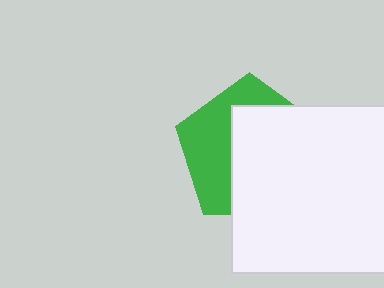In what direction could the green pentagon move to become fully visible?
The green pentagon could move left. That would shift it out from behind the white square entirely.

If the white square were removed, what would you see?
You would see the complete green pentagon.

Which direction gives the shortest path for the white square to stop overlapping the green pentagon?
Moving right gives the shortest separation.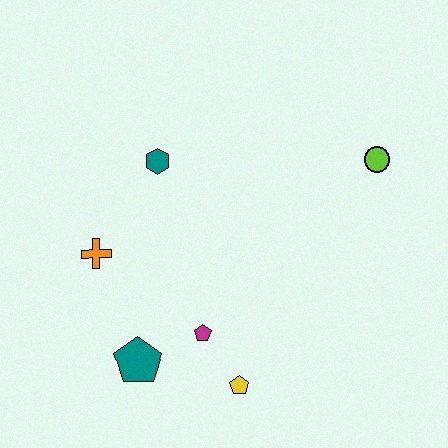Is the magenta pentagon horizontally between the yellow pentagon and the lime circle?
No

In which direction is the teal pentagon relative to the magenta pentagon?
The teal pentagon is to the left of the magenta pentagon.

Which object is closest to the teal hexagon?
The orange cross is closest to the teal hexagon.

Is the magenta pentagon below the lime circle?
Yes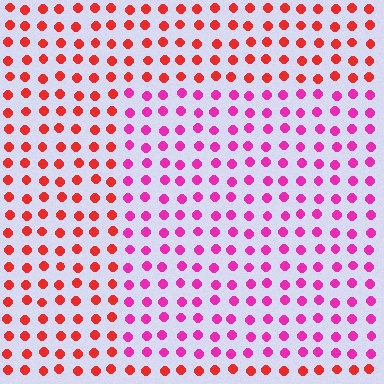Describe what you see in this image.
The image is filled with small red elements in a uniform arrangement. A rectangle-shaped region is visible where the elements are tinted to a slightly different hue, forming a subtle color boundary.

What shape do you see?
I see a rectangle.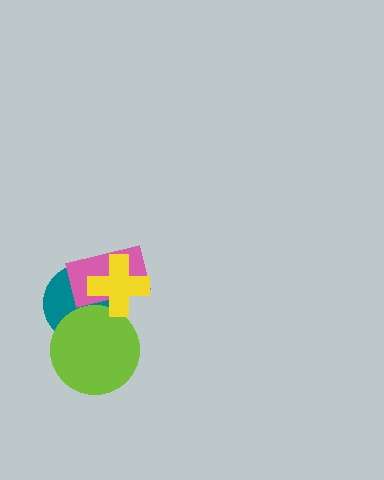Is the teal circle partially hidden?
Yes, it is partially covered by another shape.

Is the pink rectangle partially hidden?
Yes, it is partially covered by another shape.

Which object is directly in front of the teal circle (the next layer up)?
The lime circle is directly in front of the teal circle.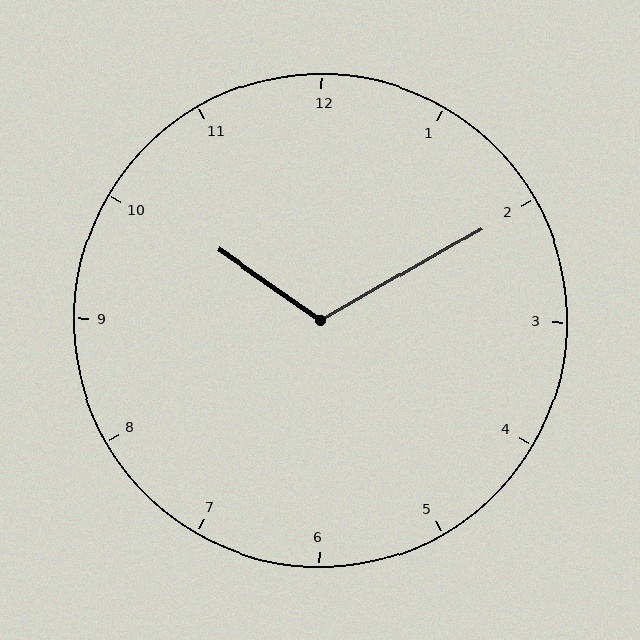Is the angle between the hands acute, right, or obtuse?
It is obtuse.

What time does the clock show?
10:10.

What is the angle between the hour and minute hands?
Approximately 115 degrees.